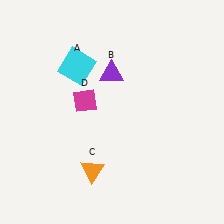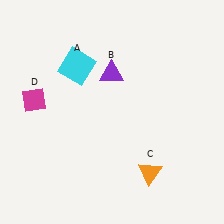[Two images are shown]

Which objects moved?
The objects that moved are: the orange triangle (C), the magenta diamond (D).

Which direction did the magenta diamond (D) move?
The magenta diamond (D) moved left.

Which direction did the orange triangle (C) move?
The orange triangle (C) moved right.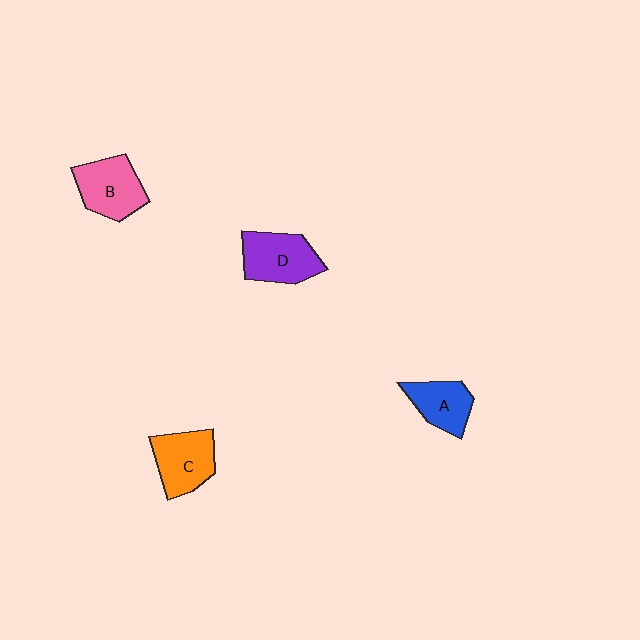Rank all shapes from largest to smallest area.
From largest to smallest: D (purple), B (pink), C (orange), A (blue).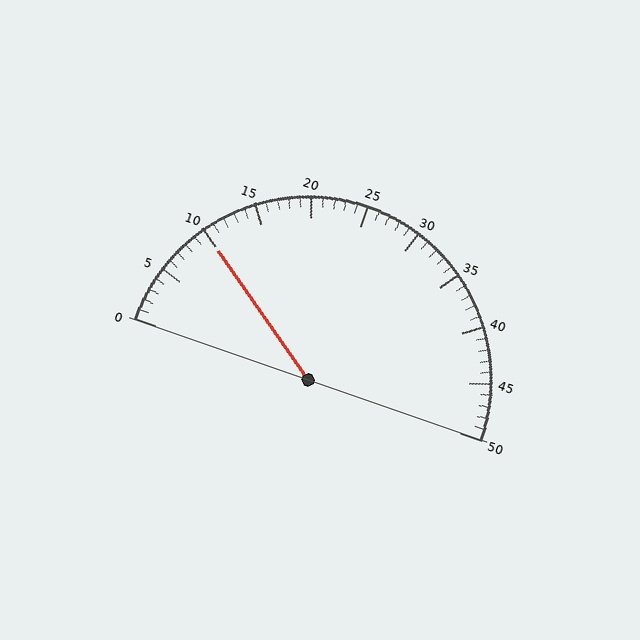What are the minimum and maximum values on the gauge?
The gauge ranges from 0 to 50.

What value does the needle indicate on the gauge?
The needle indicates approximately 10.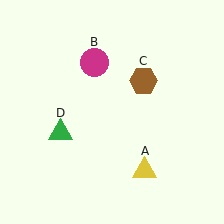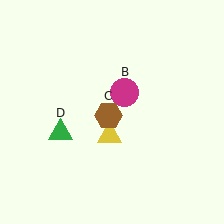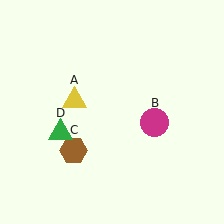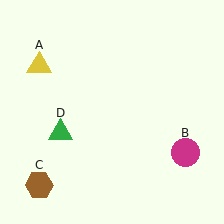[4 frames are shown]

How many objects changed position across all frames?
3 objects changed position: yellow triangle (object A), magenta circle (object B), brown hexagon (object C).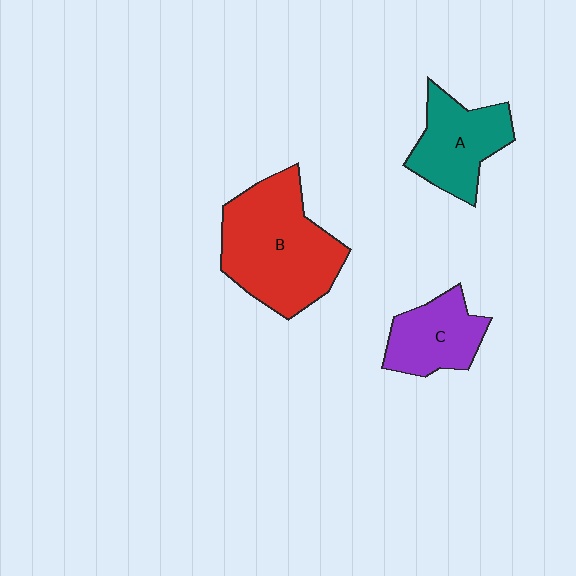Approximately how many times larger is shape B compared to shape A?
Approximately 1.6 times.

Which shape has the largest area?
Shape B (red).